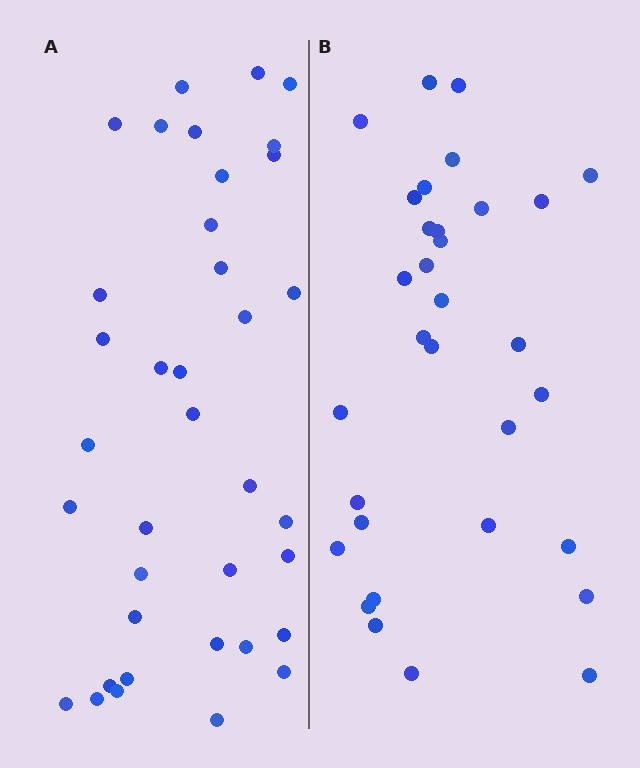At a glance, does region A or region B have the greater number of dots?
Region A (the left region) has more dots.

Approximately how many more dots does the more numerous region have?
Region A has about 5 more dots than region B.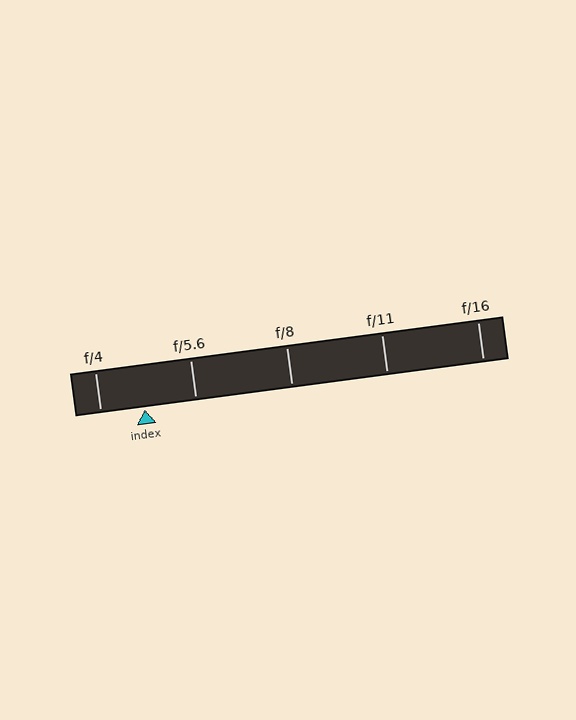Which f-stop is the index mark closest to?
The index mark is closest to f/4.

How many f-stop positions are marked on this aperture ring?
There are 5 f-stop positions marked.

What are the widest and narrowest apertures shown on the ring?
The widest aperture shown is f/4 and the narrowest is f/16.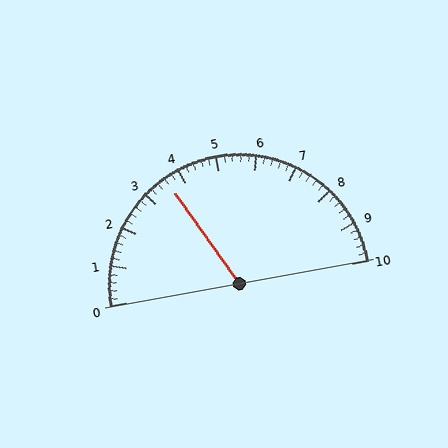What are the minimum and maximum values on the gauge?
The gauge ranges from 0 to 10.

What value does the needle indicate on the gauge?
The needle indicates approximately 3.6.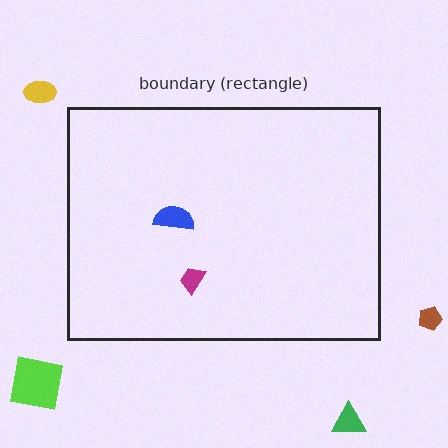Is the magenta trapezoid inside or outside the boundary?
Inside.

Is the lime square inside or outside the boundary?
Outside.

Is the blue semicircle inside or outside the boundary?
Inside.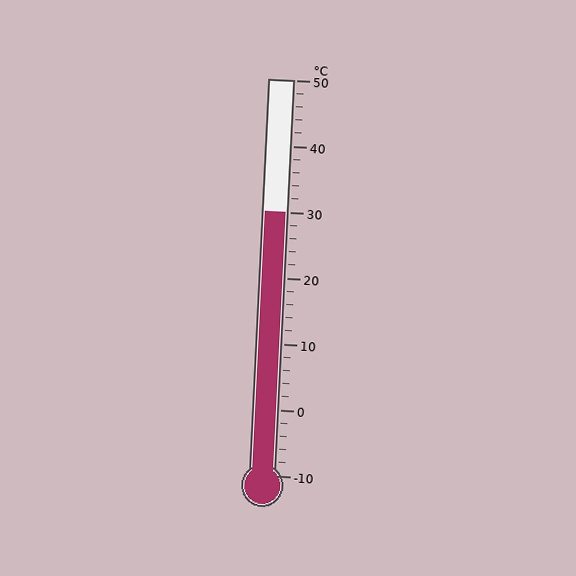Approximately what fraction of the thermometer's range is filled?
The thermometer is filled to approximately 65% of its range.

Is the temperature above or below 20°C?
The temperature is above 20°C.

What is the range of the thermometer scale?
The thermometer scale ranges from -10°C to 50°C.